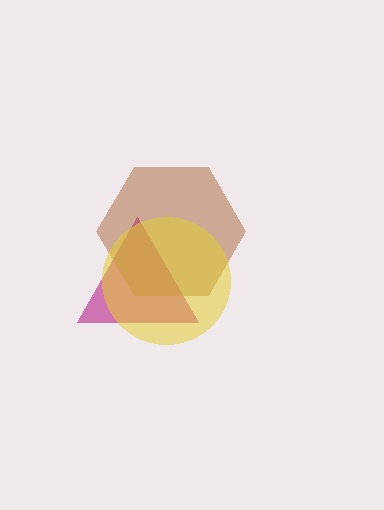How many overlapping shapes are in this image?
There are 3 overlapping shapes in the image.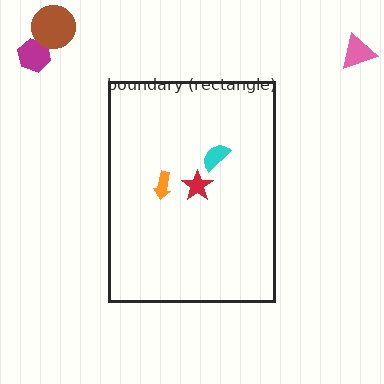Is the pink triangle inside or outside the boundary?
Outside.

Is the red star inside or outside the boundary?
Inside.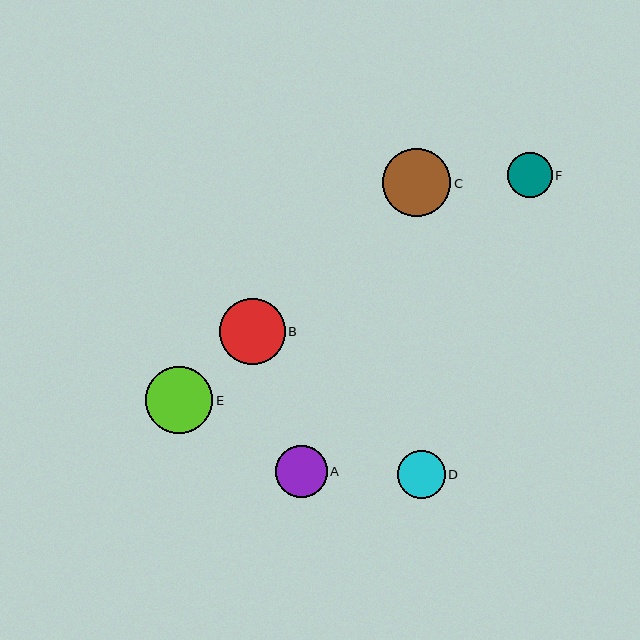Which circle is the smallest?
Circle F is the smallest with a size of approximately 44 pixels.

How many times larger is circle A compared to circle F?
Circle A is approximately 1.2 times the size of circle F.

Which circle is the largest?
Circle C is the largest with a size of approximately 68 pixels.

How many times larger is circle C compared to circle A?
Circle C is approximately 1.3 times the size of circle A.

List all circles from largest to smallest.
From largest to smallest: C, E, B, A, D, F.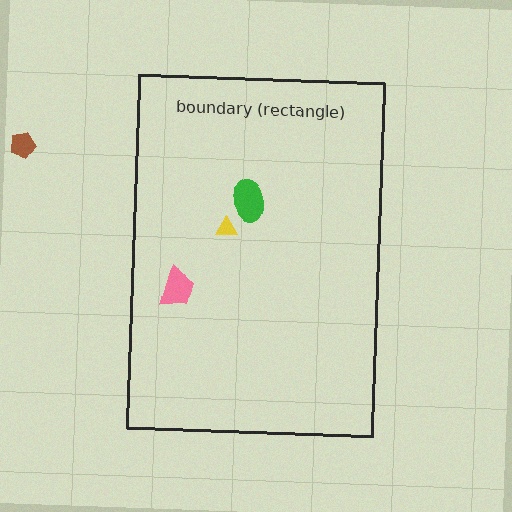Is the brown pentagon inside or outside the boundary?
Outside.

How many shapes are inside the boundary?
3 inside, 1 outside.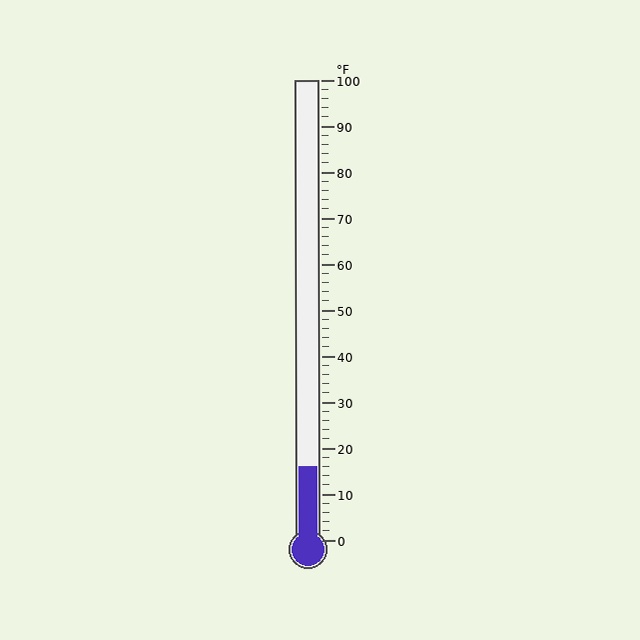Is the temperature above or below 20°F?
The temperature is below 20°F.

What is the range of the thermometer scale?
The thermometer scale ranges from 0°F to 100°F.